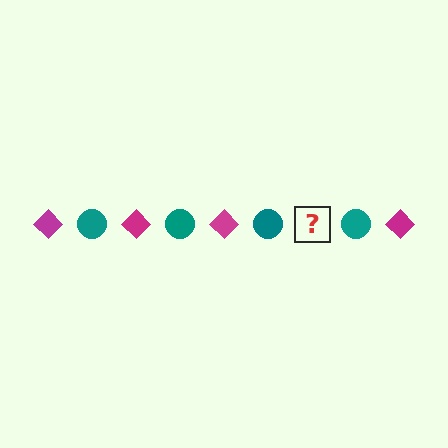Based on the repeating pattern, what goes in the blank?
The blank should be a magenta diamond.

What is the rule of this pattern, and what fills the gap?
The rule is that the pattern alternates between magenta diamond and teal circle. The gap should be filled with a magenta diamond.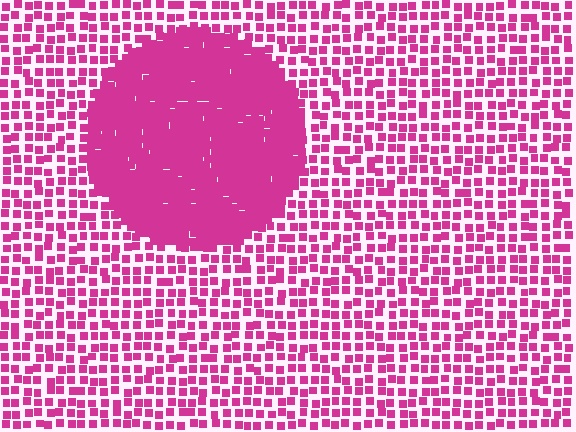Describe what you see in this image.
The image contains small magenta elements arranged at two different densities. A circle-shaped region is visible where the elements are more densely packed than the surrounding area.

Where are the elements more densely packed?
The elements are more densely packed inside the circle boundary.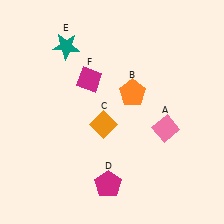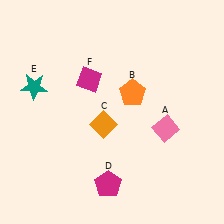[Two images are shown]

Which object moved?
The teal star (E) moved down.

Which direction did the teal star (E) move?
The teal star (E) moved down.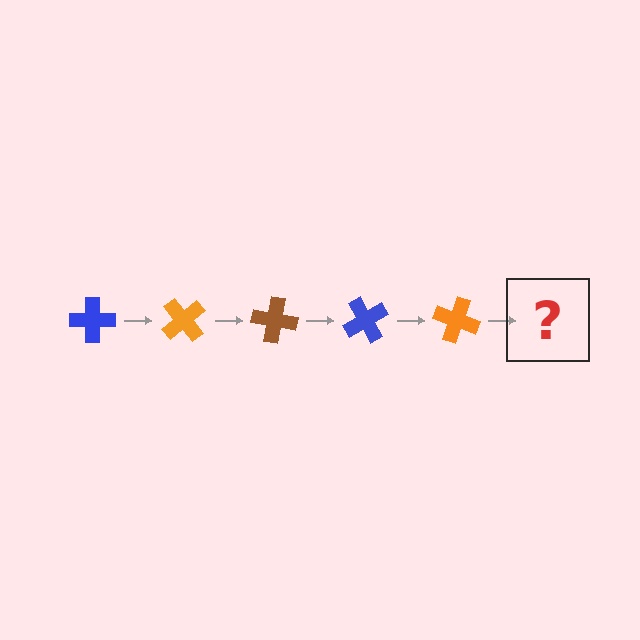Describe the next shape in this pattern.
It should be a brown cross, rotated 250 degrees from the start.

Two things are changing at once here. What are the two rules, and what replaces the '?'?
The two rules are that it rotates 50 degrees each step and the color cycles through blue, orange, and brown. The '?' should be a brown cross, rotated 250 degrees from the start.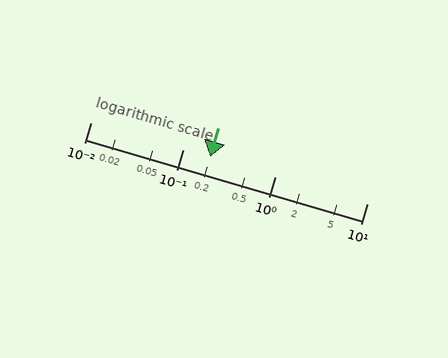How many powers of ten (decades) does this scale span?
The scale spans 3 decades, from 0.01 to 10.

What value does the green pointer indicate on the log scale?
The pointer indicates approximately 0.2.